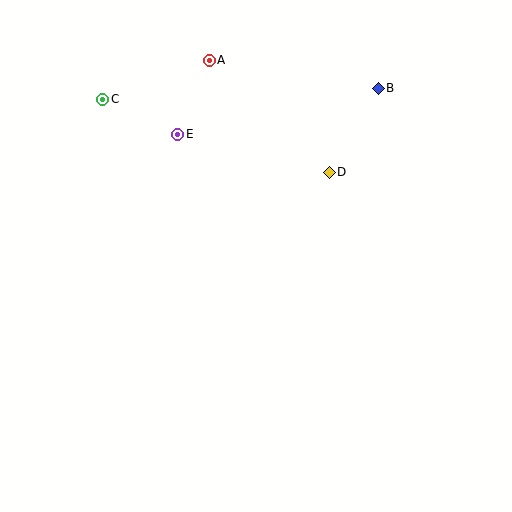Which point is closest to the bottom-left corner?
Point E is closest to the bottom-left corner.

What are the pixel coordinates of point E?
Point E is at (178, 134).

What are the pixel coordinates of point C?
Point C is at (103, 99).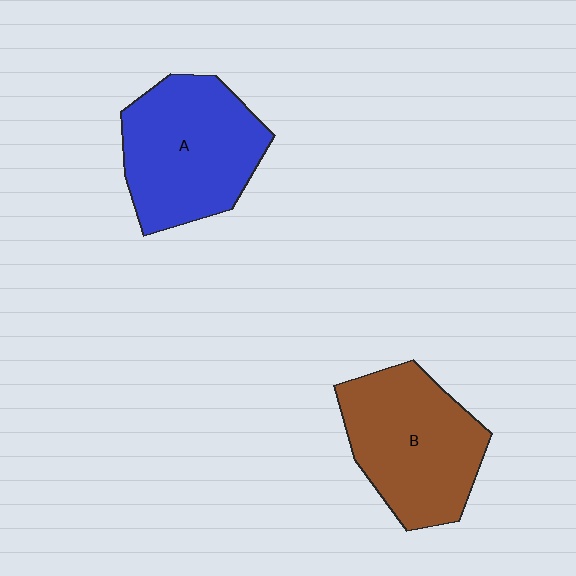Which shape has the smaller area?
Shape B (brown).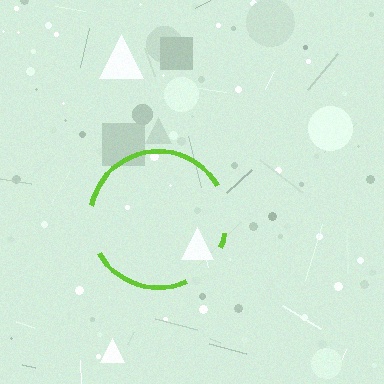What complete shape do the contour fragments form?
The contour fragments form a circle.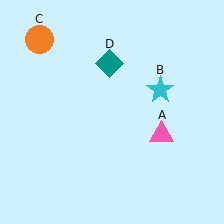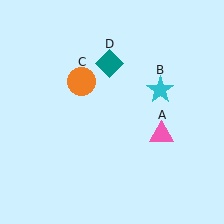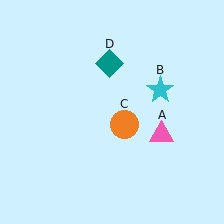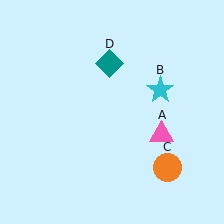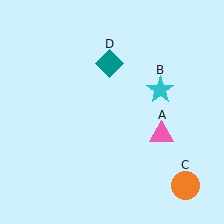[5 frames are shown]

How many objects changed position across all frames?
1 object changed position: orange circle (object C).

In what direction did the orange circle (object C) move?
The orange circle (object C) moved down and to the right.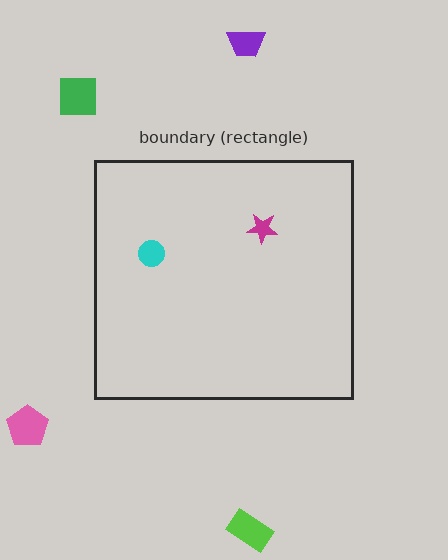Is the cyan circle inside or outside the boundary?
Inside.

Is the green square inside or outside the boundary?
Outside.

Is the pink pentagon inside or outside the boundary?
Outside.